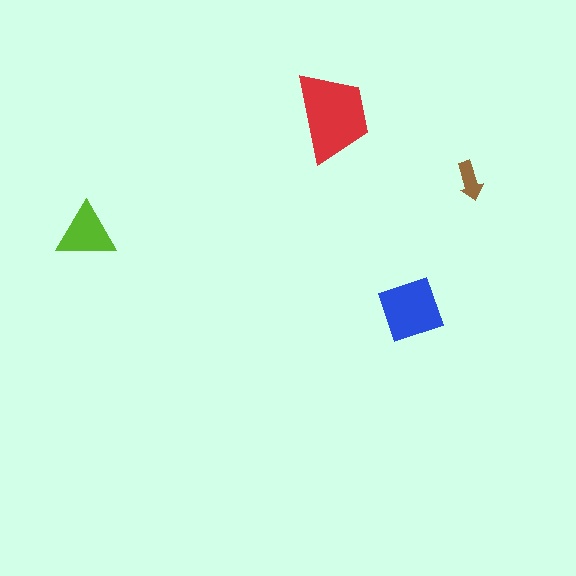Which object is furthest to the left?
The lime triangle is leftmost.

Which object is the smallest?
The brown arrow.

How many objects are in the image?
There are 4 objects in the image.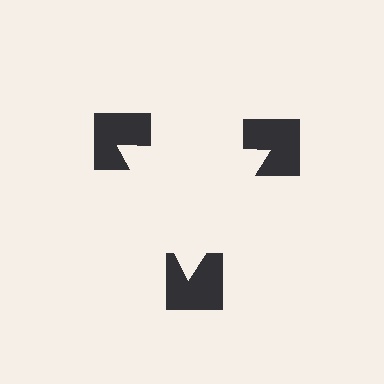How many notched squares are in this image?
There are 3 — one at each vertex of the illusory triangle.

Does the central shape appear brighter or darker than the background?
It typically appears slightly brighter than the background, even though no actual brightness change is drawn.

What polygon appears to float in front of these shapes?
An illusory triangle — its edges are inferred from the aligned wedge cuts in the notched squares, not physically drawn.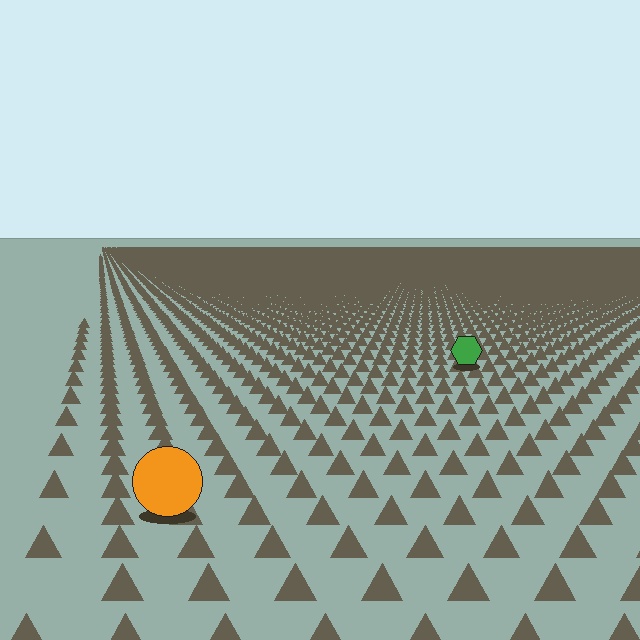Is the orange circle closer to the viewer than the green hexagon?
Yes. The orange circle is closer — you can tell from the texture gradient: the ground texture is coarser near it.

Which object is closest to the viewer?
The orange circle is closest. The texture marks near it are larger and more spread out.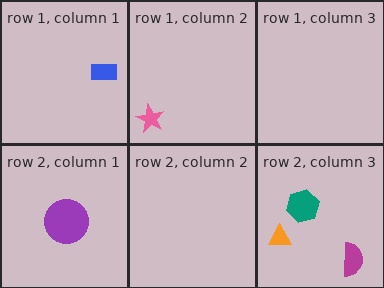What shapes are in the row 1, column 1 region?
The blue rectangle.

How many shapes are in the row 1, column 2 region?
1.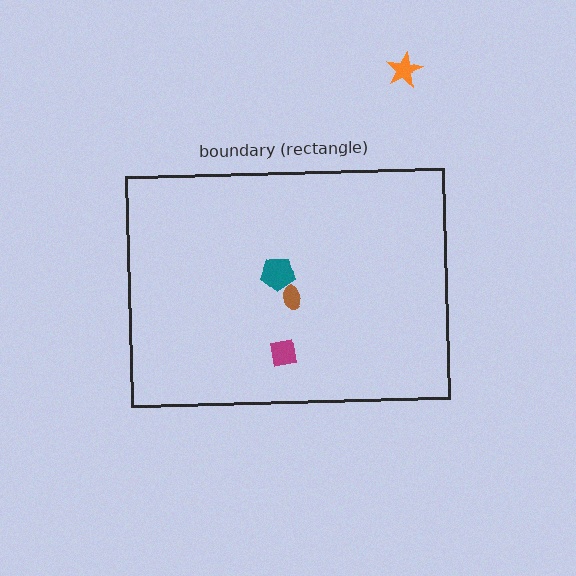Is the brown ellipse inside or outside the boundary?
Inside.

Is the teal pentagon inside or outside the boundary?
Inside.